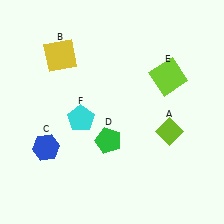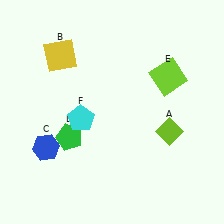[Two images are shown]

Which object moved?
The green pentagon (D) moved left.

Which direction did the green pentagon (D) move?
The green pentagon (D) moved left.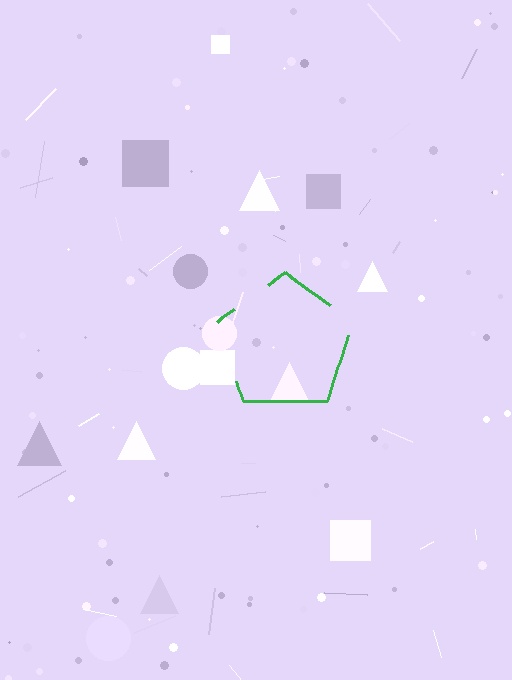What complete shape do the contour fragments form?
The contour fragments form a pentagon.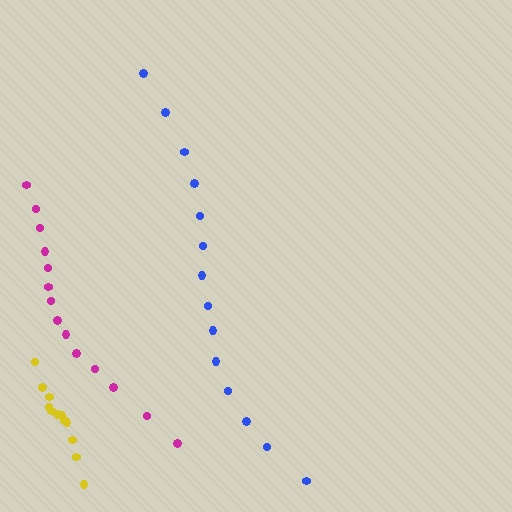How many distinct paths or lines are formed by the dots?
There are 3 distinct paths.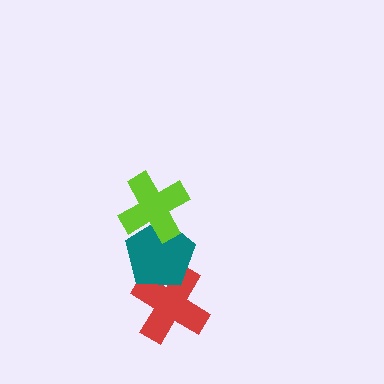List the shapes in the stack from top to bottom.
From top to bottom: the lime cross, the teal pentagon, the red cross.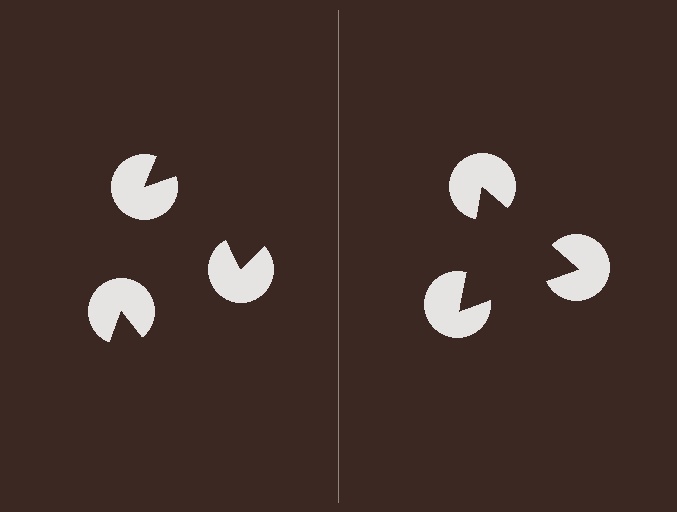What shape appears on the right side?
An illusory triangle.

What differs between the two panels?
The pac-man discs are positioned identically on both sides; only the wedge orientations differ. On the right they align to a triangle; on the left they are misaligned.